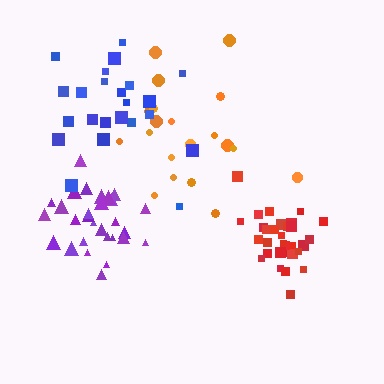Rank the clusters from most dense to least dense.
red, purple, blue, orange.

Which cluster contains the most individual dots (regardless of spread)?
Red (32).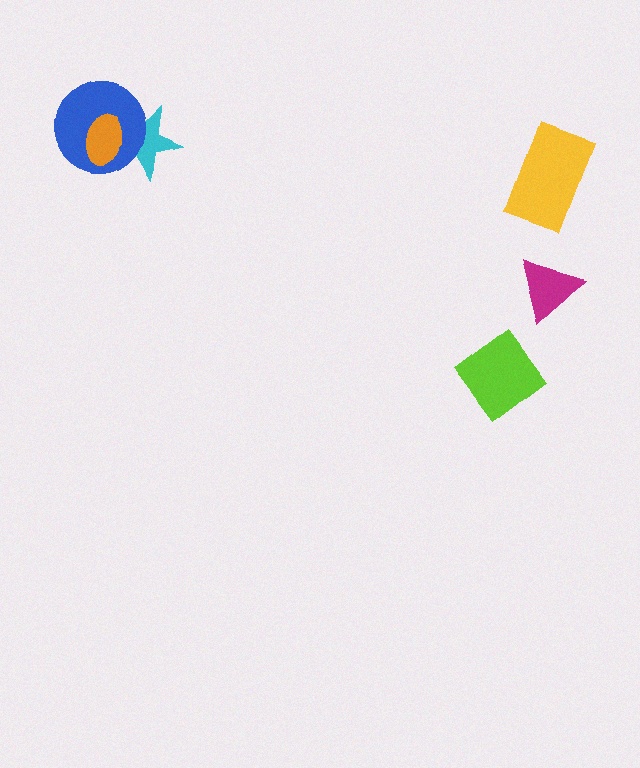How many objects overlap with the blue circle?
2 objects overlap with the blue circle.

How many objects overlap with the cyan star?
2 objects overlap with the cyan star.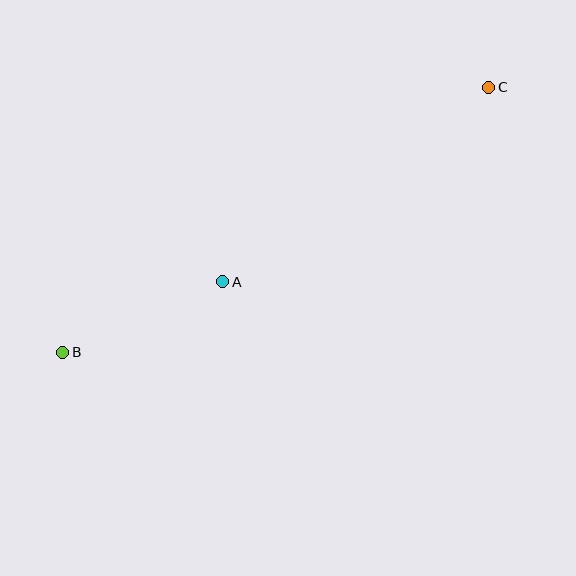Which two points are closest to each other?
Points A and B are closest to each other.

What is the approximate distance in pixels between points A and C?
The distance between A and C is approximately 329 pixels.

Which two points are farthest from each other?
Points B and C are farthest from each other.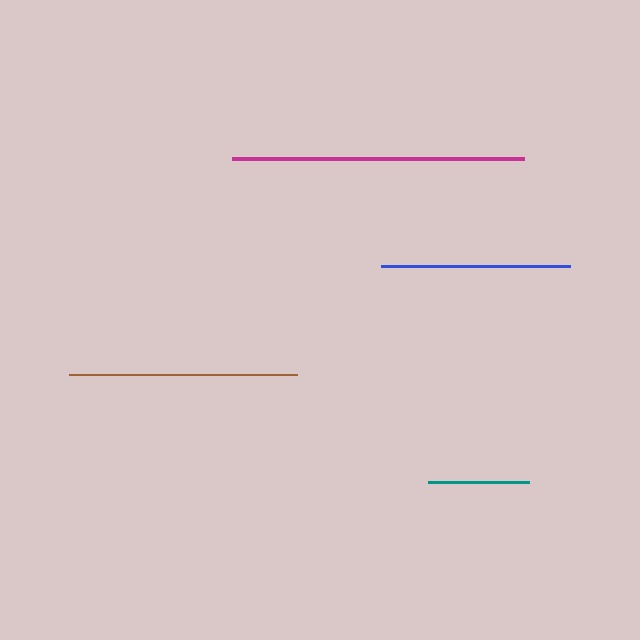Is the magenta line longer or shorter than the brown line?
The magenta line is longer than the brown line.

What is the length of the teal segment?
The teal segment is approximately 101 pixels long.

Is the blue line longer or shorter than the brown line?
The brown line is longer than the blue line.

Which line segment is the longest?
The magenta line is the longest at approximately 292 pixels.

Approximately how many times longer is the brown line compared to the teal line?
The brown line is approximately 2.3 times the length of the teal line.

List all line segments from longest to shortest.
From longest to shortest: magenta, brown, blue, teal.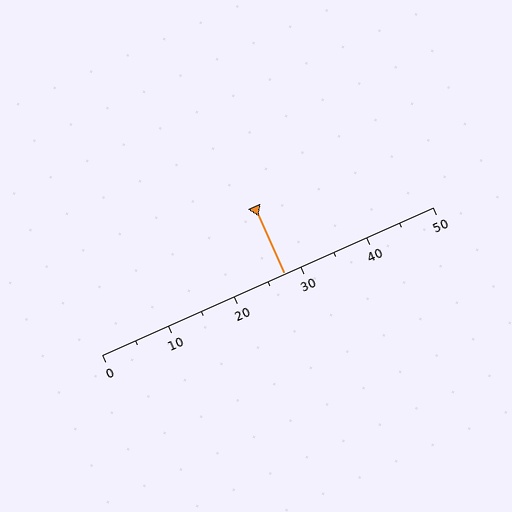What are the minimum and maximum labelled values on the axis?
The axis runs from 0 to 50.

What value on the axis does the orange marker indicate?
The marker indicates approximately 27.5.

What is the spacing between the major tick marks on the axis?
The major ticks are spaced 10 apart.